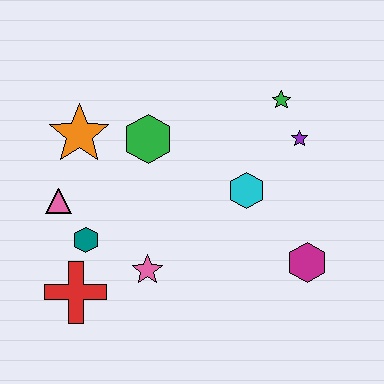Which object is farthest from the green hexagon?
The magenta hexagon is farthest from the green hexagon.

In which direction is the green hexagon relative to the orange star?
The green hexagon is to the right of the orange star.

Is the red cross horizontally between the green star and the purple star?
No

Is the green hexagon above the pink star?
Yes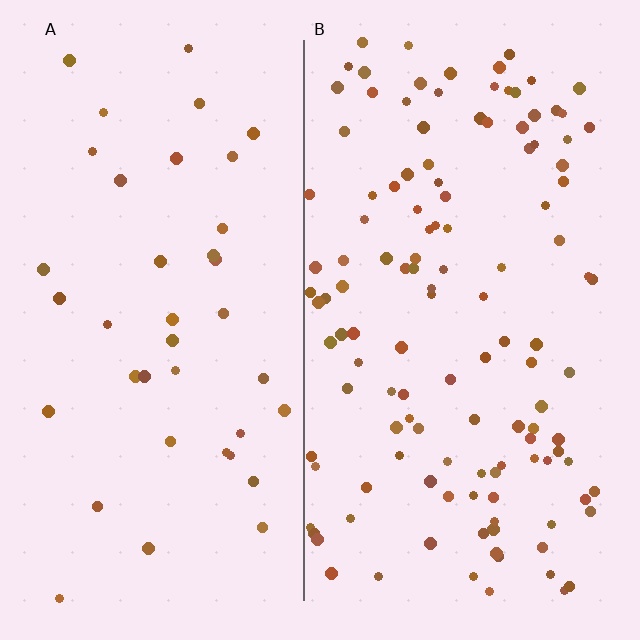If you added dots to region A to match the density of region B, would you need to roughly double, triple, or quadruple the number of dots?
Approximately triple.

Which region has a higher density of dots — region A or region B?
B (the right).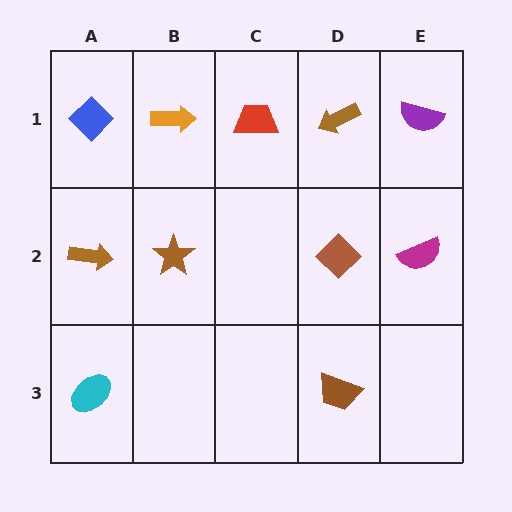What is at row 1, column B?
An orange arrow.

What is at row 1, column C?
A red trapezoid.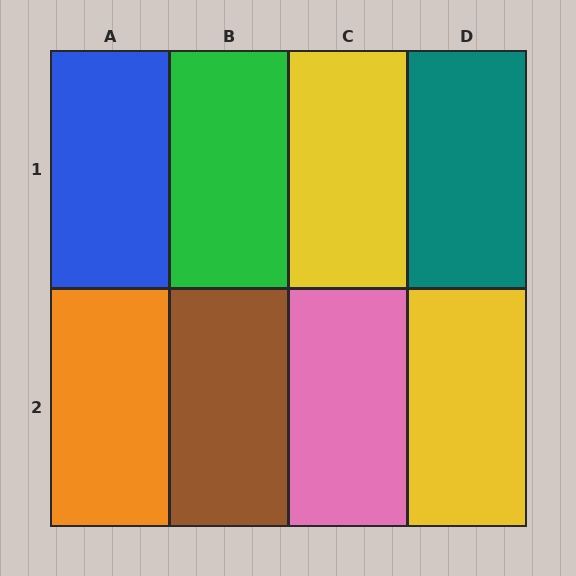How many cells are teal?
1 cell is teal.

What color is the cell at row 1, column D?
Teal.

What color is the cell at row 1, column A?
Blue.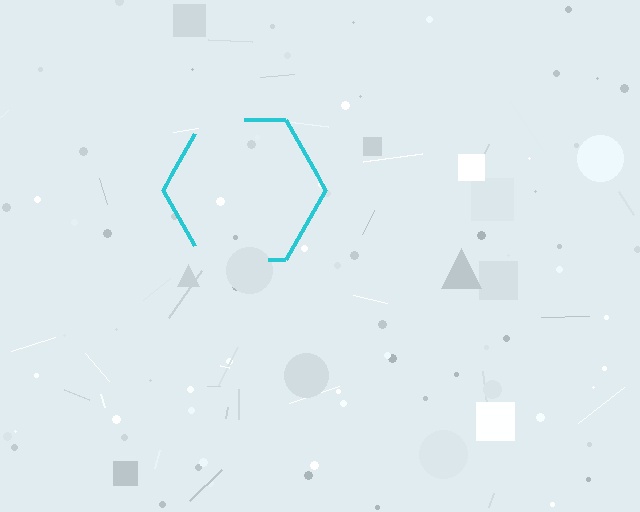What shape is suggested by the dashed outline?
The dashed outline suggests a hexagon.